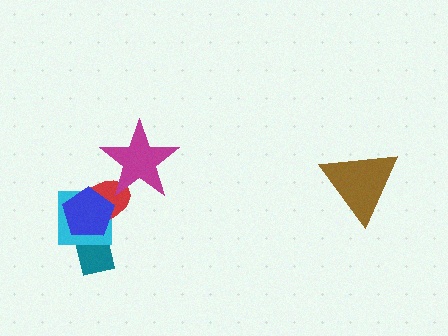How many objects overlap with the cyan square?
3 objects overlap with the cyan square.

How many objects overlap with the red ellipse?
4 objects overlap with the red ellipse.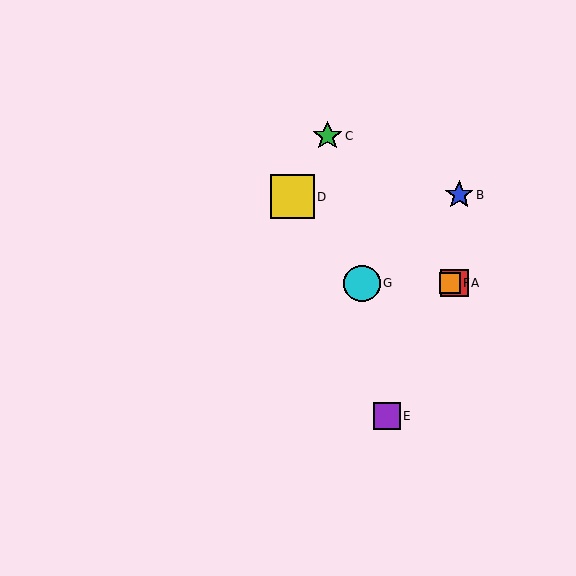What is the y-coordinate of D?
Object D is at y≈197.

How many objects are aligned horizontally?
3 objects (A, F, G) are aligned horizontally.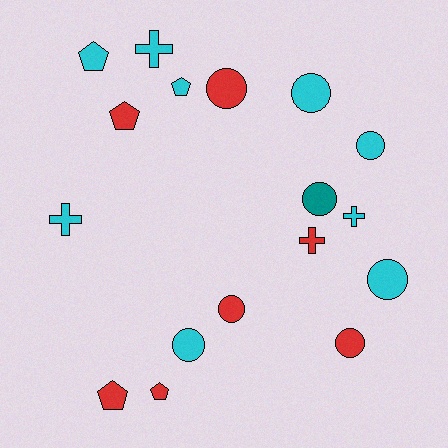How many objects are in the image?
There are 17 objects.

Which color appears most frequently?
Cyan, with 9 objects.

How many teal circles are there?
There is 1 teal circle.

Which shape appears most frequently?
Circle, with 8 objects.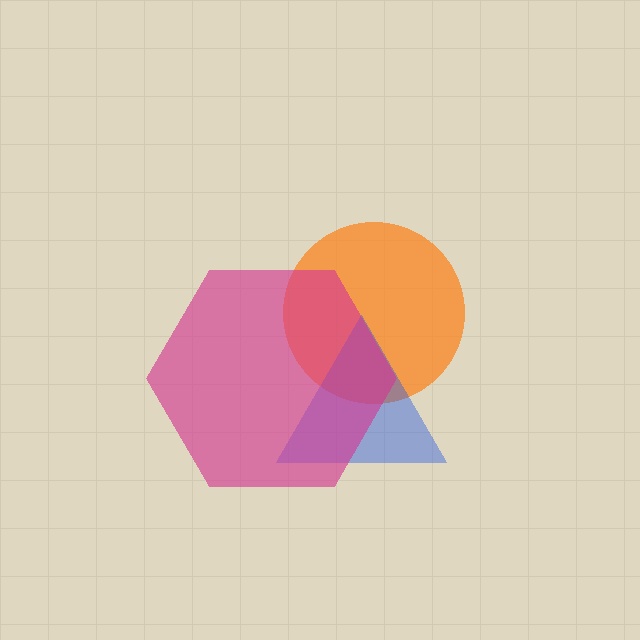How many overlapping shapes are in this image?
There are 3 overlapping shapes in the image.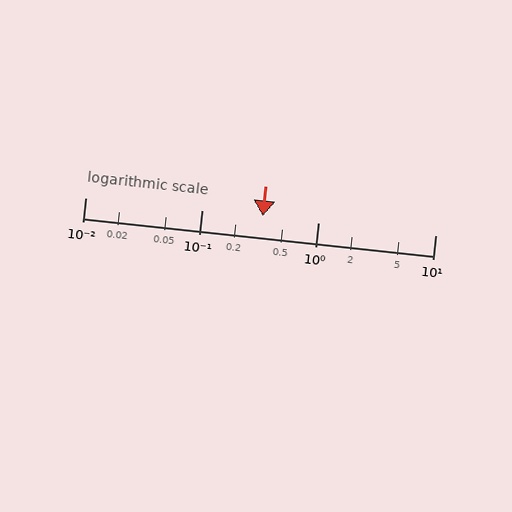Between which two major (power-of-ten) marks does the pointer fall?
The pointer is between 0.1 and 1.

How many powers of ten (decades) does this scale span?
The scale spans 3 decades, from 0.01 to 10.